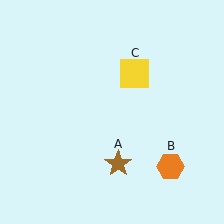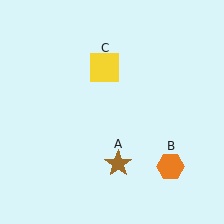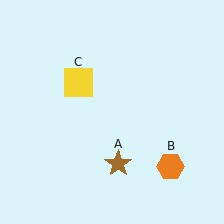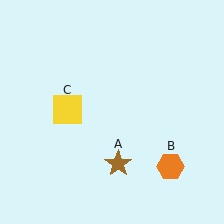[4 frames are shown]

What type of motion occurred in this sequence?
The yellow square (object C) rotated counterclockwise around the center of the scene.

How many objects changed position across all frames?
1 object changed position: yellow square (object C).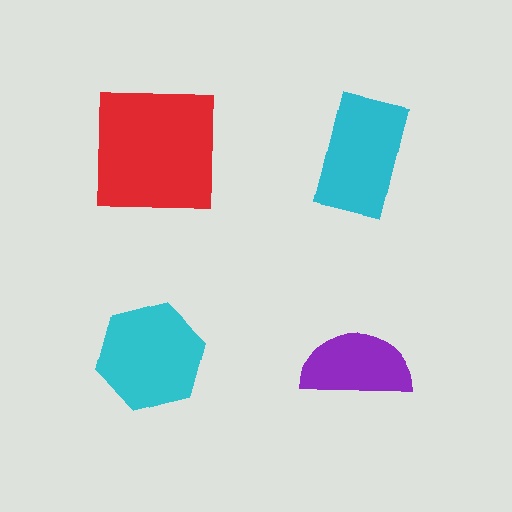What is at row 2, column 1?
A cyan hexagon.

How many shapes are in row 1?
2 shapes.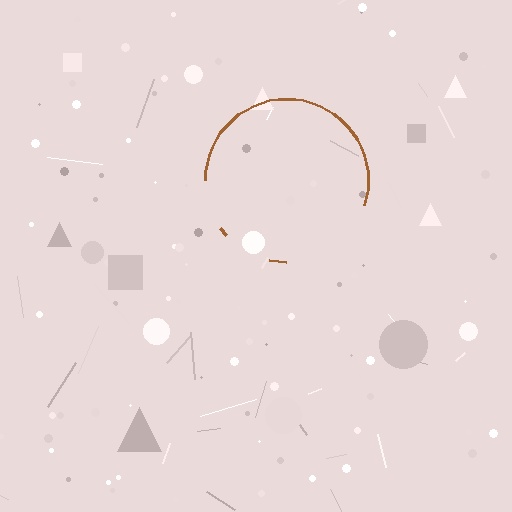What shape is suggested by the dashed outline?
The dashed outline suggests a circle.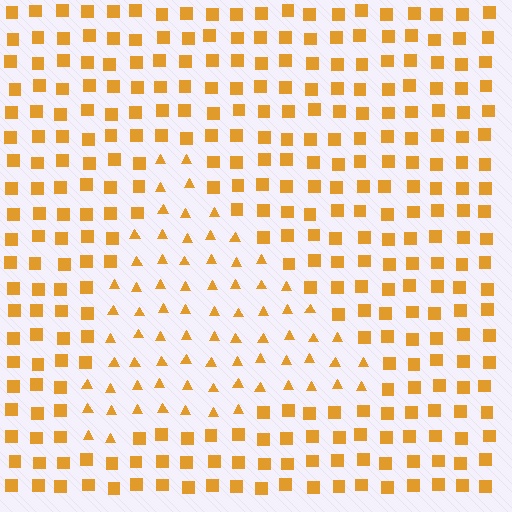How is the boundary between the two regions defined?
The boundary is defined by a change in element shape: triangles inside vs. squares outside. All elements share the same color and spacing.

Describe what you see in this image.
The image is filled with small orange elements arranged in a uniform grid. A triangle-shaped region contains triangles, while the surrounding area contains squares. The boundary is defined purely by the change in element shape.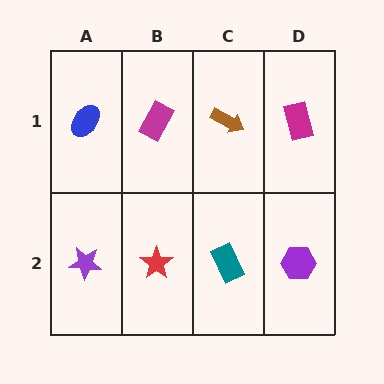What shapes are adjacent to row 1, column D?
A purple hexagon (row 2, column D), a brown arrow (row 1, column C).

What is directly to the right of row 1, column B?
A brown arrow.